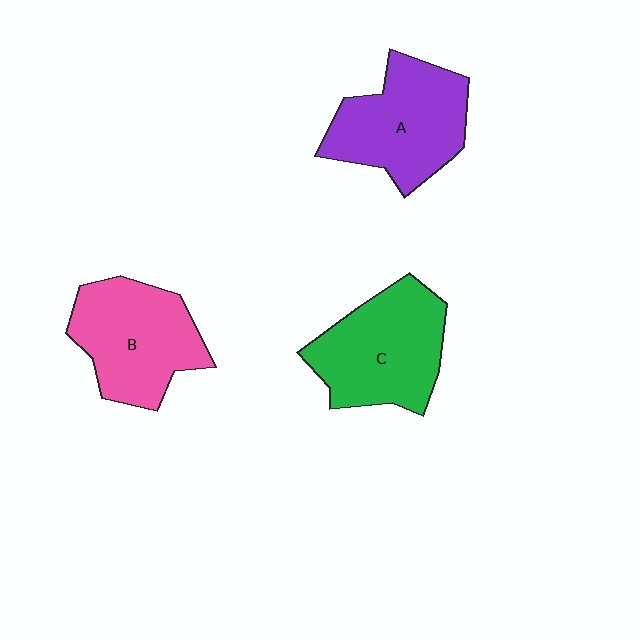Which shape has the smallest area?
Shape B (pink).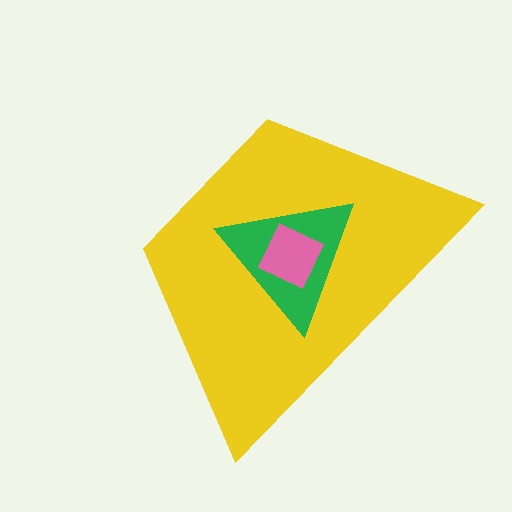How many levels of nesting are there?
3.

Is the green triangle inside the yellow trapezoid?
Yes.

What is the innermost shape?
The pink square.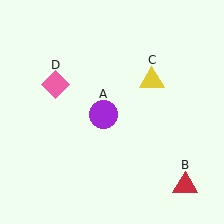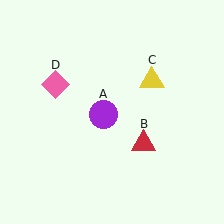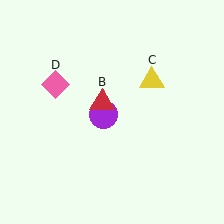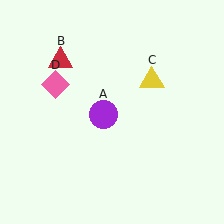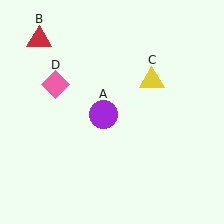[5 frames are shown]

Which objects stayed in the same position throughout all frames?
Purple circle (object A) and yellow triangle (object C) and pink diamond (object D) remained stationary.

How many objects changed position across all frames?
1 object changed position: red triangle (object B).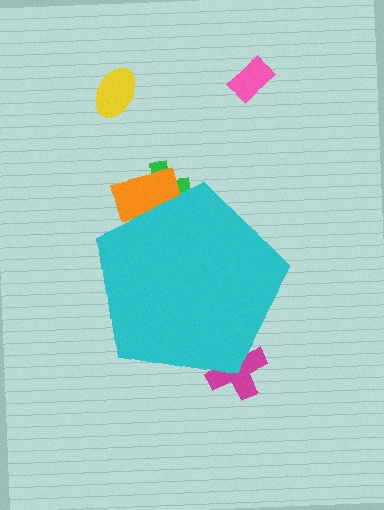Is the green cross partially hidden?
Yes, the green cross is partially hidden behind the cyan pentagon.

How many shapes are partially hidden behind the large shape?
3 shapes are partially hidden.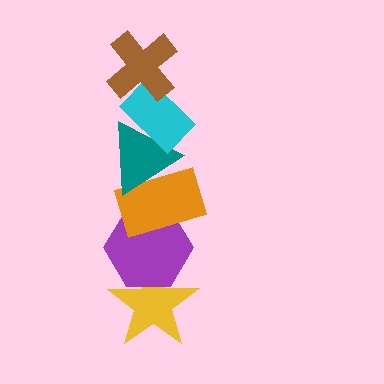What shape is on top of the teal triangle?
The cyan rectangle is on top of the teal triangle.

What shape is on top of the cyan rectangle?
The brown cross is on top of the cyan rectangle.